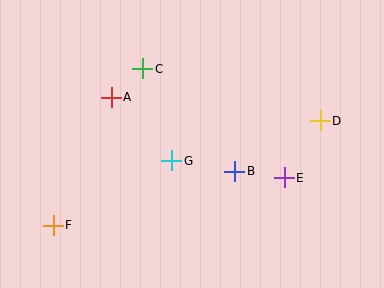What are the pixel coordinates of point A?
Point A is at (111, 97).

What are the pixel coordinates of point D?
Point D is at (320, 121).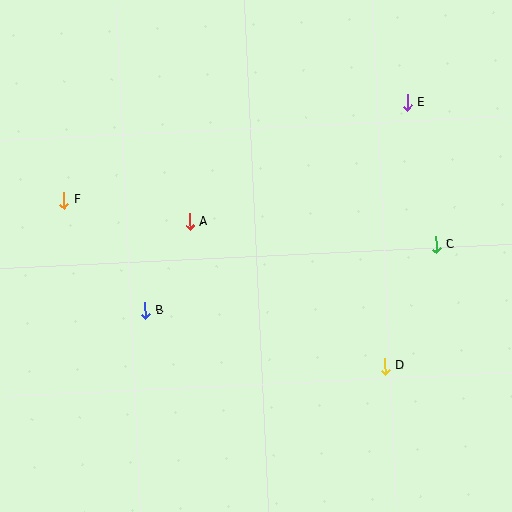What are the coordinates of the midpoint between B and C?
The midpoint between B and C is at (291, 278).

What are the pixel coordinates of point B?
Point B is at (145, 311).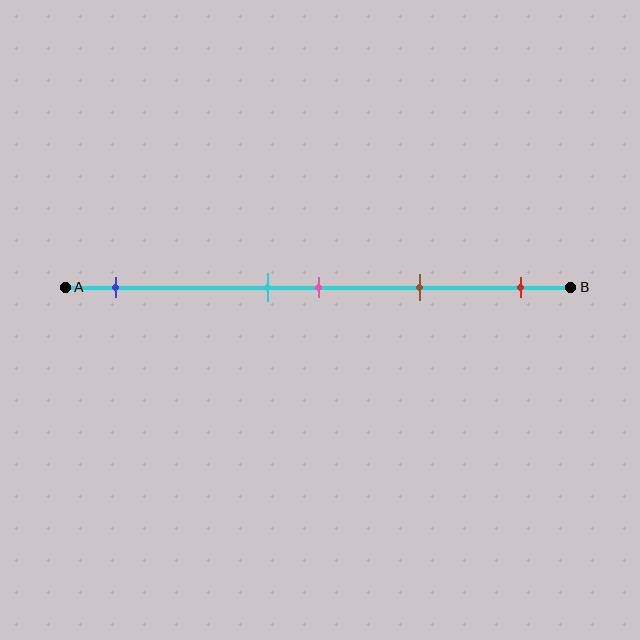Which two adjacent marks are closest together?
The cyan and pink marks are the closest adjacent pair.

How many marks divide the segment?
There are 5 marks dividing the segment.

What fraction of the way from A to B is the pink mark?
The pink mark is approximately 50% (0.5) of the way from A to B.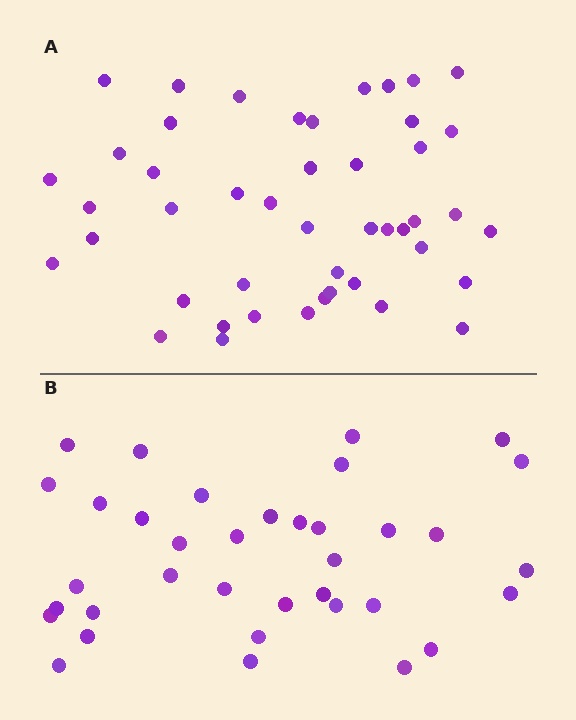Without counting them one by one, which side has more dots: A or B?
Region A (the top region) has more dots.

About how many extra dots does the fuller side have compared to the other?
Region A has roughly 10 or so more dots than region B.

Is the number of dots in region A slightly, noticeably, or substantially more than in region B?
Region A has noticeably more, but not dramatically so. The ratio is roughly 1.3 to 1.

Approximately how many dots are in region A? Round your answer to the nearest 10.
About 50 dots. (The exact count is 46, which rounds to 50.)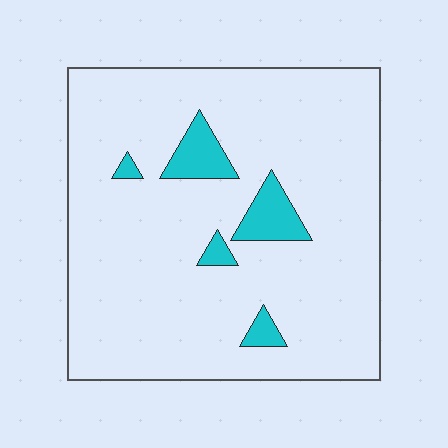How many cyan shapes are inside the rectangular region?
5.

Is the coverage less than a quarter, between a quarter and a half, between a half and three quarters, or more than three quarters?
Less than a quarter.